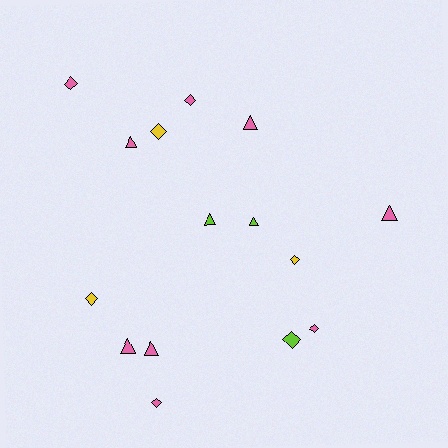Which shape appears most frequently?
Diamond, with 8 objects.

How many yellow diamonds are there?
There are 3 yellow diamonds.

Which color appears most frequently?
Pink, with 9 objects.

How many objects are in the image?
There are 15 objects.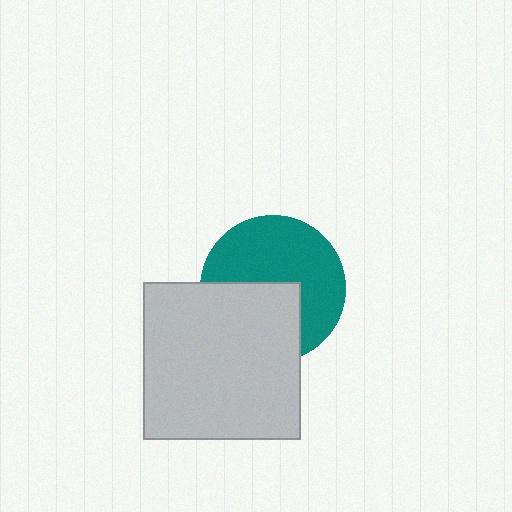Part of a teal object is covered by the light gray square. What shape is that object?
It is a circle.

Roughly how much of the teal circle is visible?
About half of it is visible (roughly 59%).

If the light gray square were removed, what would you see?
You would see the complete teal circle.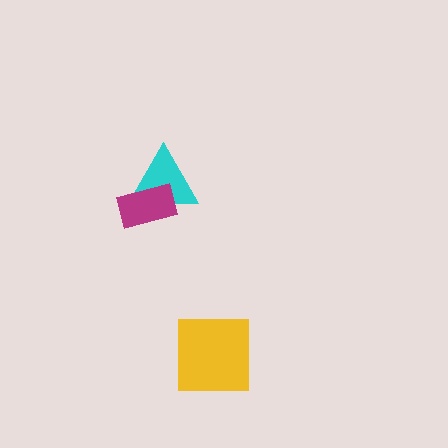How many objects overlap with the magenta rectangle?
1 object overlaps with the magenta rectangle.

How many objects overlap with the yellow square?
0 objects overlap with the yellow square.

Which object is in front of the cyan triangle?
The magenta rectangle is in front of the cyan triangle.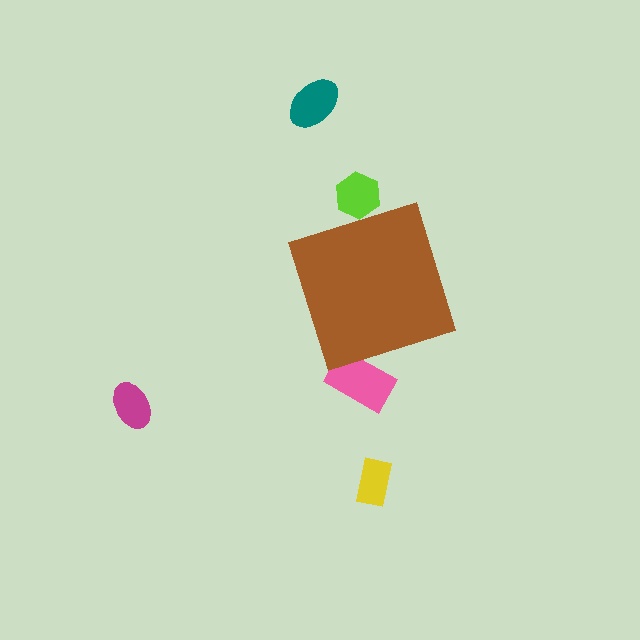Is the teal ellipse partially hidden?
No, the teal ellipse is fully visible.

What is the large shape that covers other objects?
A brown diamond.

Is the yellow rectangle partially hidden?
No, the yellow rectangle is fully visible.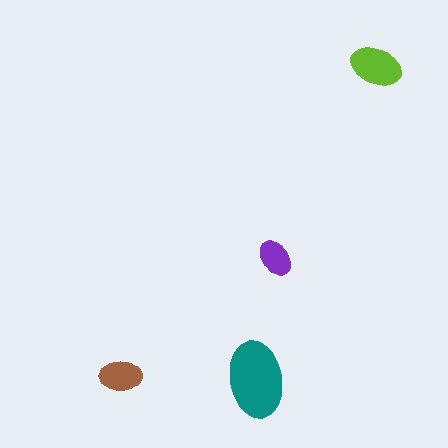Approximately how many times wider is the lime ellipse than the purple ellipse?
About 1.5 times wider.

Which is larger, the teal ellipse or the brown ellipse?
The teal one.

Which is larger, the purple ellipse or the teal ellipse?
The teal one.